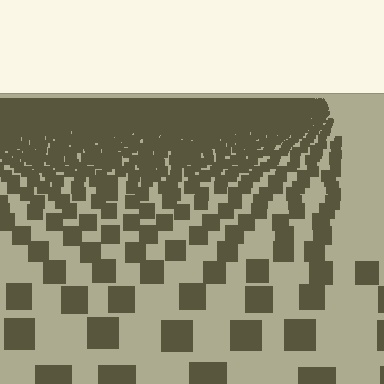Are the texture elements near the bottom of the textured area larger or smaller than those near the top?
Larger. Near the bottom, elements are closer to the viewer and appear at a bigger on-screen size.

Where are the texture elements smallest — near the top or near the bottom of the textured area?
Near the top.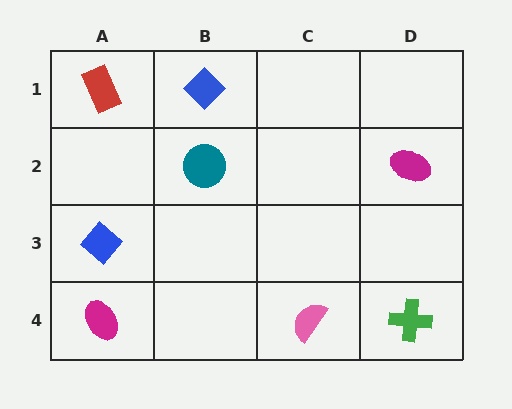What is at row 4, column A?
A magenta ellipse.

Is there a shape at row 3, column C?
No, that cell is empty.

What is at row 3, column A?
A blue diamond.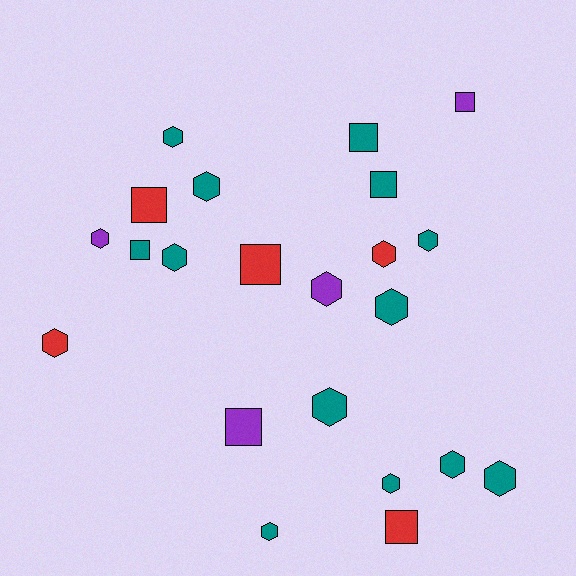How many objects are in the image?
There are 22 objects.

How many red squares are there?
There are 3 red squares.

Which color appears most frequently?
Teal, with 13 objects.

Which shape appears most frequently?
Hexagon, with 14 objects.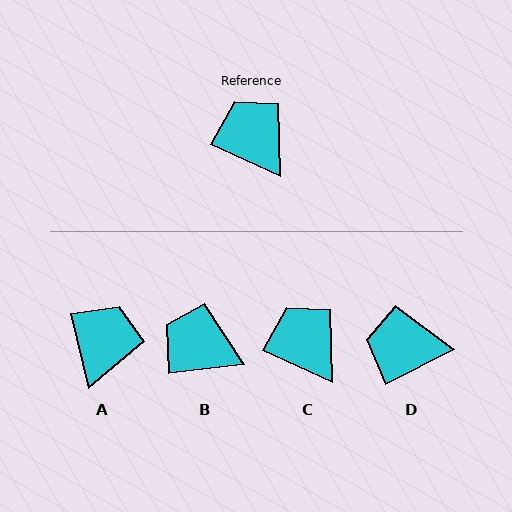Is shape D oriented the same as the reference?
No, it is off by about 52 degrees.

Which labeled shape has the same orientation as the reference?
C.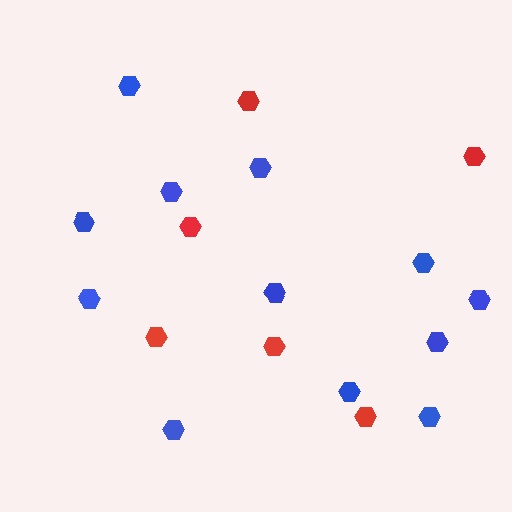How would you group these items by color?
There are 2 groups: one group of blue hexagons (12) and one group of red hexagons (6).